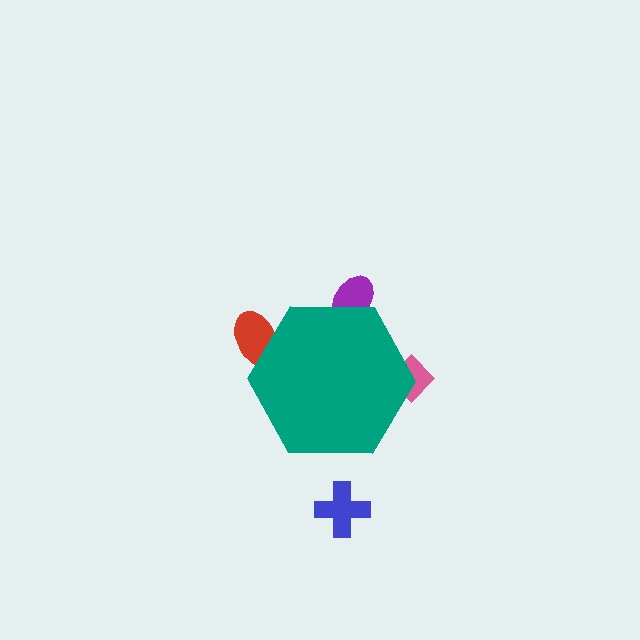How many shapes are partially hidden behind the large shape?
3 shapes are partially hidden.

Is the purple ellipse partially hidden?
Yes, the purple ellipse is partially hidden behind the teal hexagon.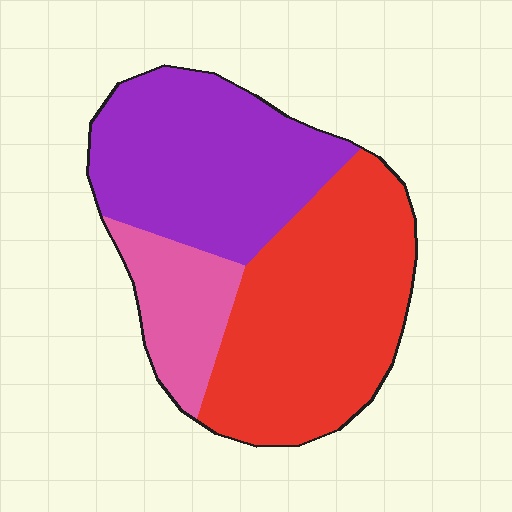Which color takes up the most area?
Red, at roughly 45%.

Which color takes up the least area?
Pink, at roughly 15%.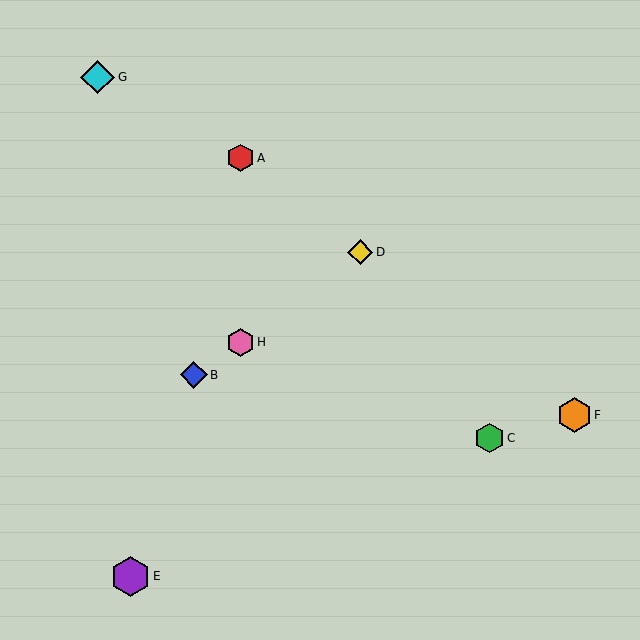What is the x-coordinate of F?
Object F is at x≈574.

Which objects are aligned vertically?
Objects A, H are aligned vertically.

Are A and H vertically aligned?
Yes, both are at x≈240.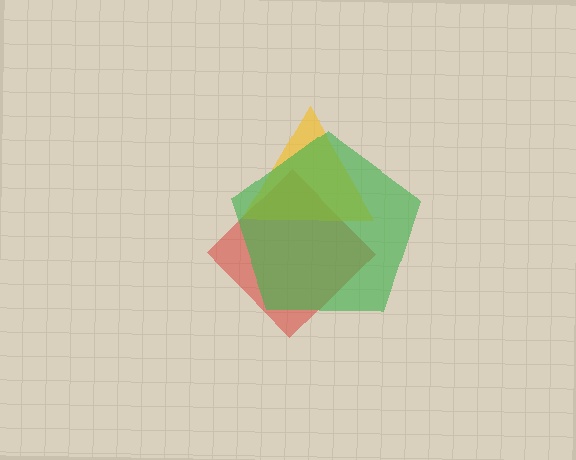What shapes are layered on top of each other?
The layered shapes are: a red diamond, a yellow triangle, a green pentagon.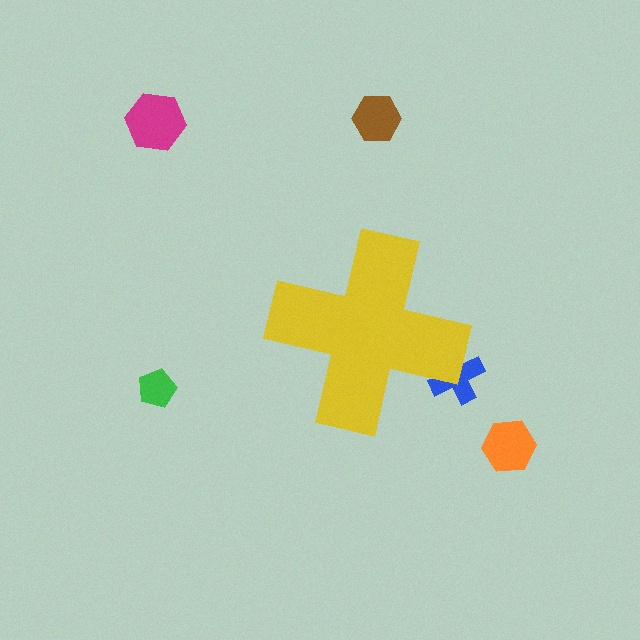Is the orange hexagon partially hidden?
No, the orange hexagon is fully visible.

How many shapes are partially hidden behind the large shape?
1 shape is partially hidden.